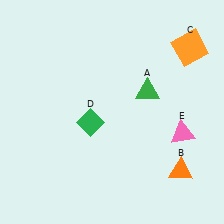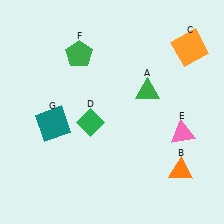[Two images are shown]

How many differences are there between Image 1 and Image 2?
There are 2 differences between the two images.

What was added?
A green pentagon (F), a teal square (G) were added in Image 2.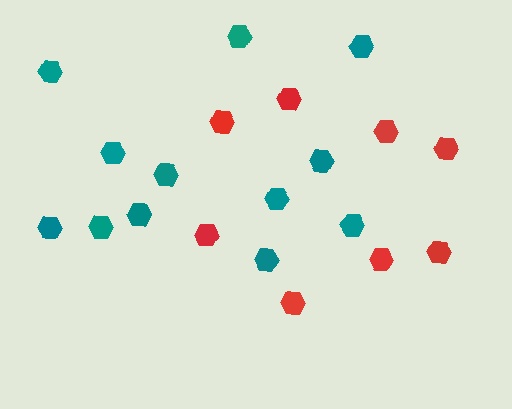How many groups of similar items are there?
There are 2 groups: one group of teal hexagons (12) and one group of red hexagons (8).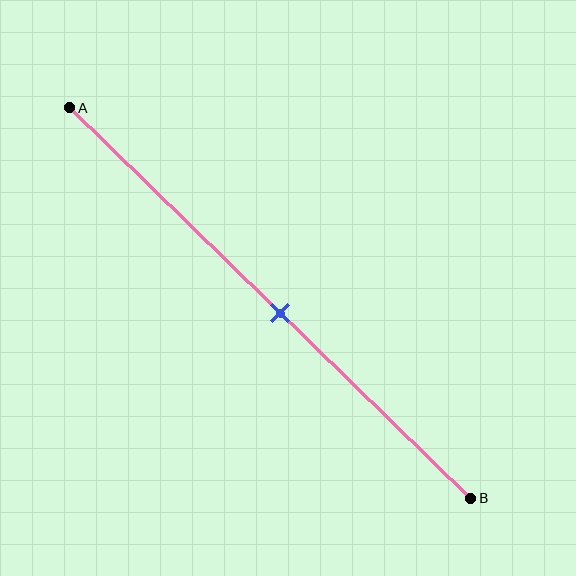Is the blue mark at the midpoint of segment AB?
Yes, the mark is approximately at the midpoint.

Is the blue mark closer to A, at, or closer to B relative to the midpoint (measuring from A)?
The blue mark is approximately at the midpoint of segment AB.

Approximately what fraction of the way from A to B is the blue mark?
The blue mark is approximately 55% of the way from A to B.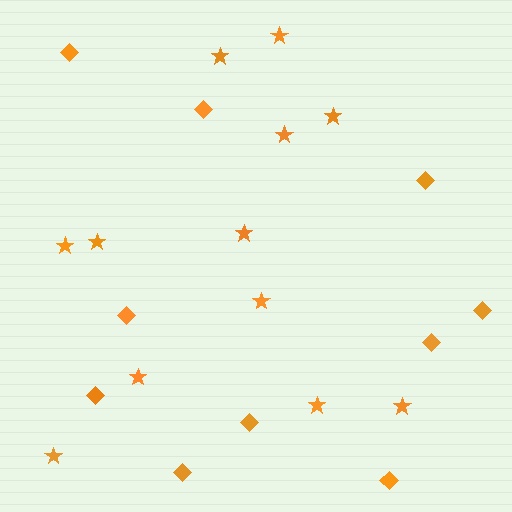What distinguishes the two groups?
There are 2 groups: one group of stars (12) and one group of diamonds (10).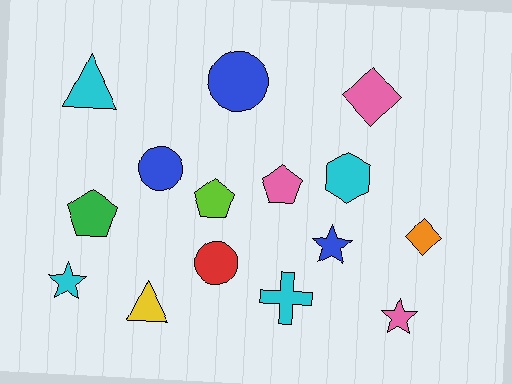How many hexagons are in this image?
There is 1 hexagon.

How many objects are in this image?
There are 15 objects.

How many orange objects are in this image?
There is 1 orange object.